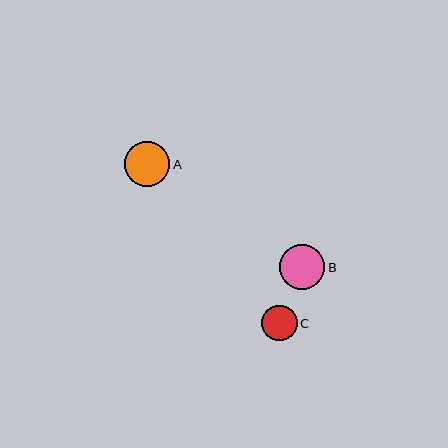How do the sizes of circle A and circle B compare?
Circle A and circle B are approximately the same size.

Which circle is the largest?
Circle A is the largest with a size of approximately 45 pixels.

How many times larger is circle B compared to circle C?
Circle B is approximately 1.3 times the size of circle C.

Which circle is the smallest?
Circle C is the smallest with a size of approximately 36 pixels.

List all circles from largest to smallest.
From largest to smallest: A, B, C.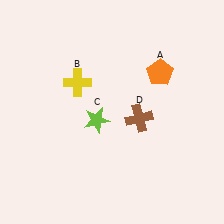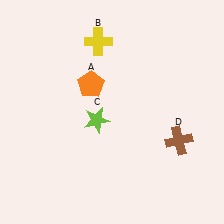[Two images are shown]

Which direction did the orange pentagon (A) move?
The orange pentagon (A) moved left.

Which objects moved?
The objects that moved are: the orange pentagon (A), the yellow cross (B), the brown cross (D).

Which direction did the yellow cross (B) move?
The yellow cross (B) moved up.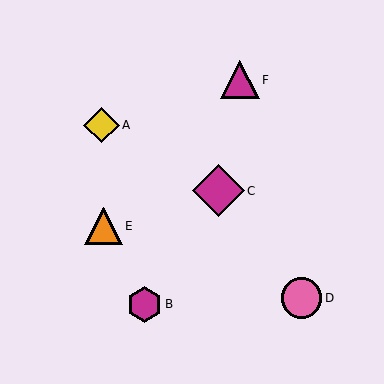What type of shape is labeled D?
Shape D is a pink circle.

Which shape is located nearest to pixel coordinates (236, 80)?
The magenta triangle (labeled F) at (240, 80) is nearest to that location.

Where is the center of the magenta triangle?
The center of the magenta triangle is at (240, 80).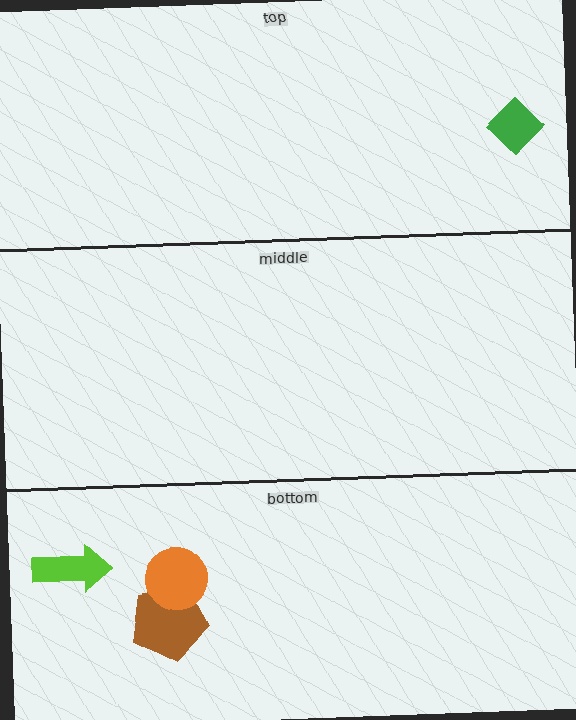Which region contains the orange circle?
The bottom region.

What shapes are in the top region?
The green diamond.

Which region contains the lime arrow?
The bottom region.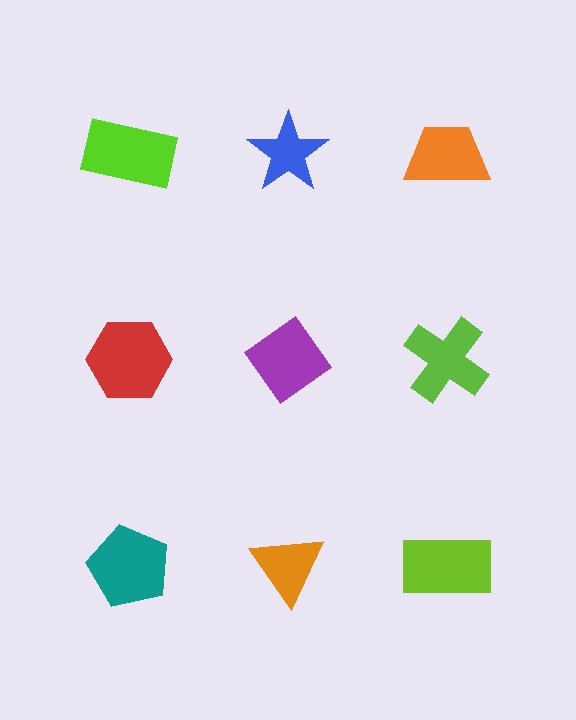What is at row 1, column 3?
An orange trapezoid.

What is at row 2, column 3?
A lime cross.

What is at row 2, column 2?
A purple diamond.